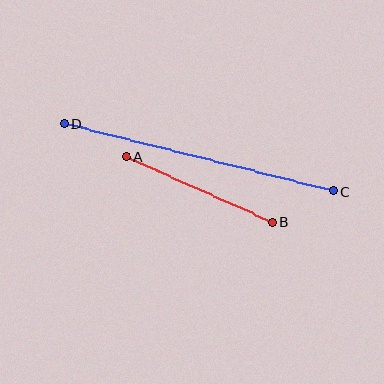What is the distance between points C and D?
The distance is approximately 278 pixels.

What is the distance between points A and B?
The distance is approximately 161 pixels.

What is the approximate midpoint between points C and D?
The midpoint is at approximately (199, 157) pixels.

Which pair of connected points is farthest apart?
Points C and D are farthest apart.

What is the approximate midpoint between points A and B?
The midpoint is at approximately (199, 190) pixels.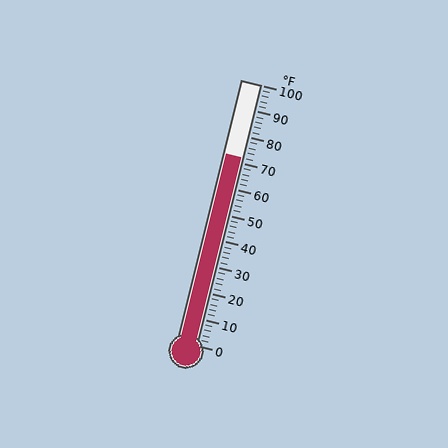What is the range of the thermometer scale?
The thermometer scale ranges from 0°F to 100°F.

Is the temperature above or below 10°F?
The temperature is above 10°F.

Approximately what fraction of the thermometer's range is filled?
The thermometer is filled to approximately 70% of its range.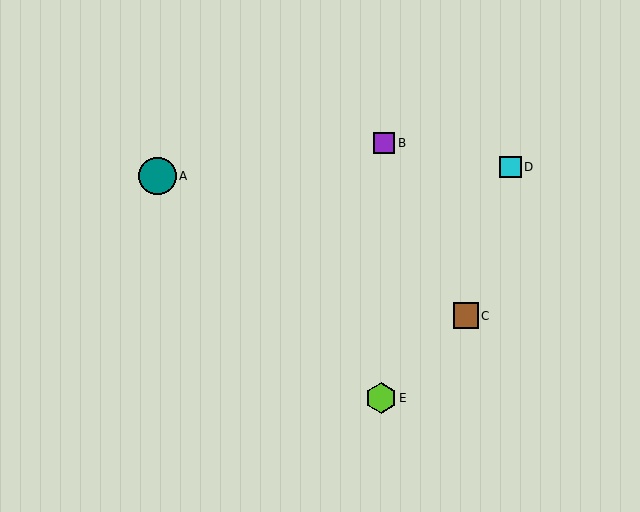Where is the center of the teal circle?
The center of the teal circle is at (158, 176).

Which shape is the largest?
The teal circle (labeled A) is the largest.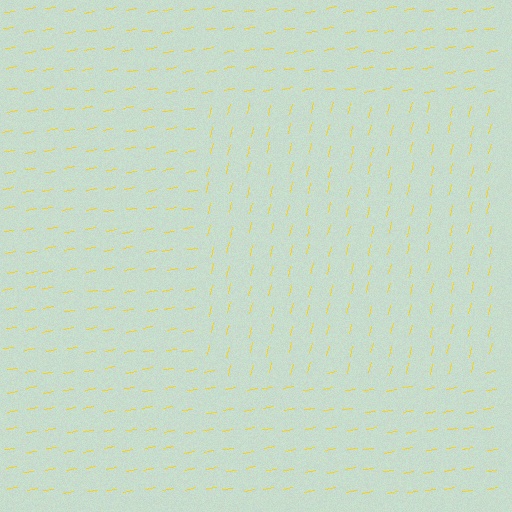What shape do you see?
I see a rectangle.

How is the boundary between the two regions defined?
The boundary is defined purely by a change in line orientation (approximately 67 degrees difference). All lines are the same color and thickness.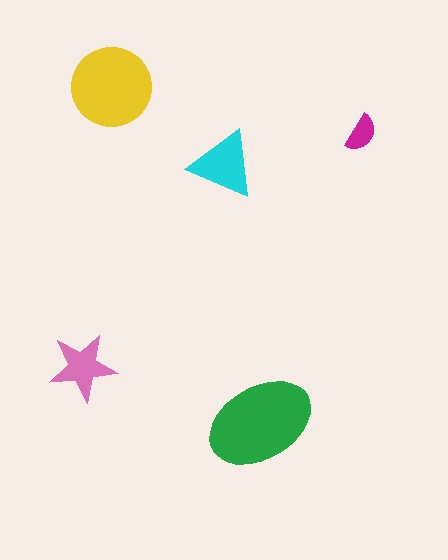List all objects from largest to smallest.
The green ellipse, the yellow circle, the cyan triangle, the pink star, the magenta semicircle.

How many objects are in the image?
There are 5 objects in the image.